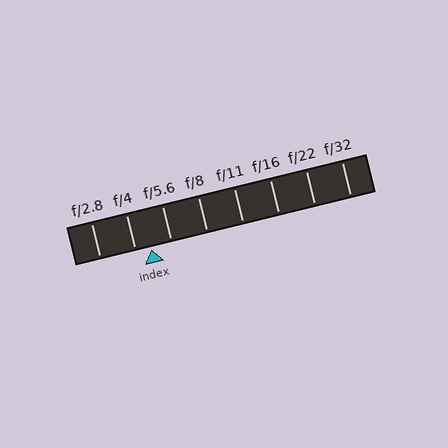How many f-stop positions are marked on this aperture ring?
There are 8 f-stop positions marked.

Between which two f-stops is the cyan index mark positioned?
The index mark is between f/4 and f/5.6.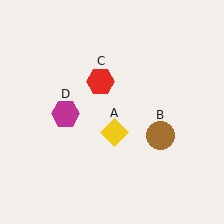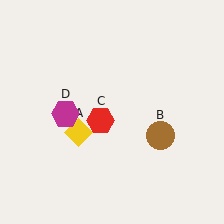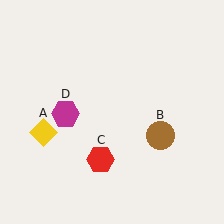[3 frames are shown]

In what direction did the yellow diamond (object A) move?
The yellow diamond (object A) moved left.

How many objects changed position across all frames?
2 objects changed position: yellow diamond (object A), red hexagon (object C).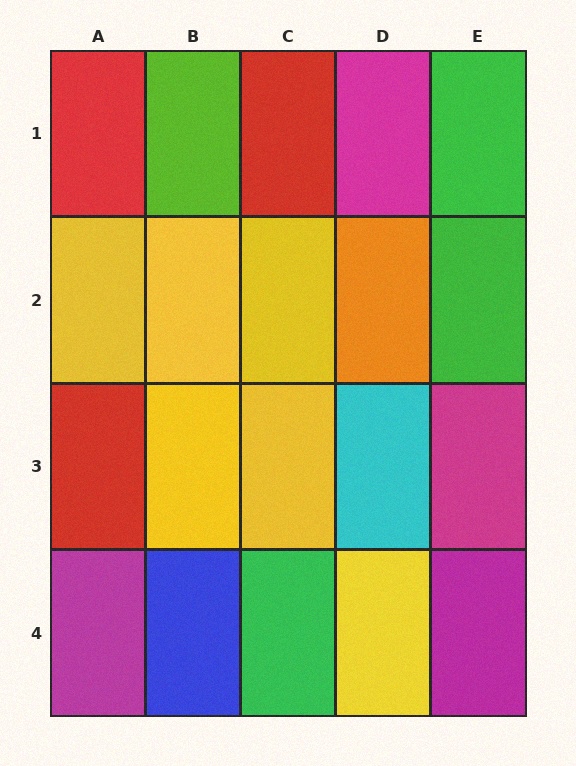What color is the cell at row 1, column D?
Magenta.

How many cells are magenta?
4 cells are magenta.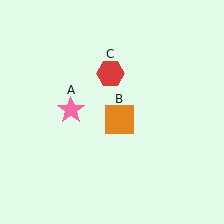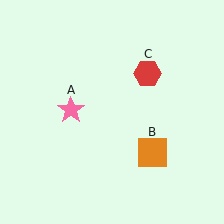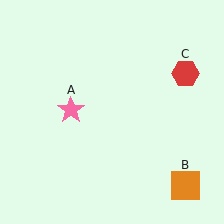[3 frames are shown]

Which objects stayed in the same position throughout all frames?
Pink star (object A) remained stationary.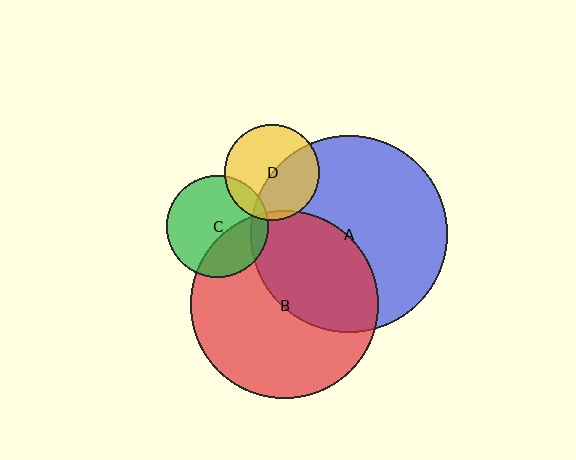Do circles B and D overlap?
Yes.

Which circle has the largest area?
Circle A (blue).